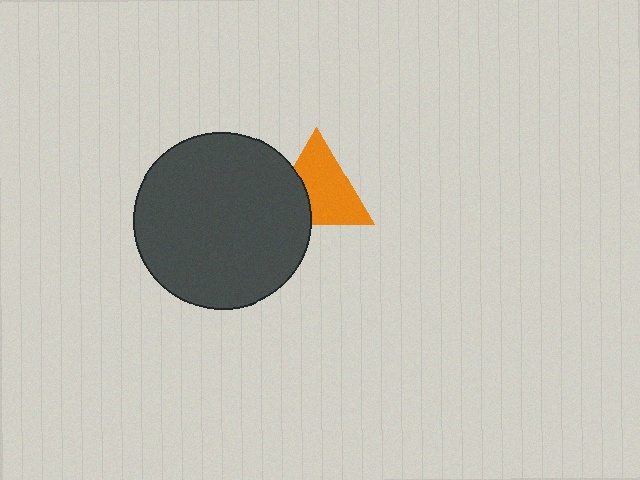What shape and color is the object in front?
The object in front is a dark gray circle.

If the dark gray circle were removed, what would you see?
You would see the complete orange triangle.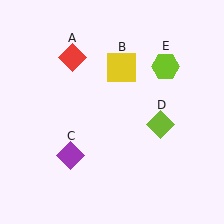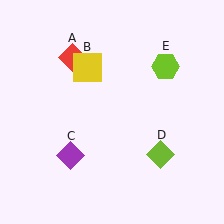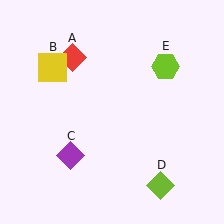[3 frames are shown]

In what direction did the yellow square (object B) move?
The yellow square (object B) moved left.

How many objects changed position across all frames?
2 objects changed position: yellow square (object B), lime diamond (object D).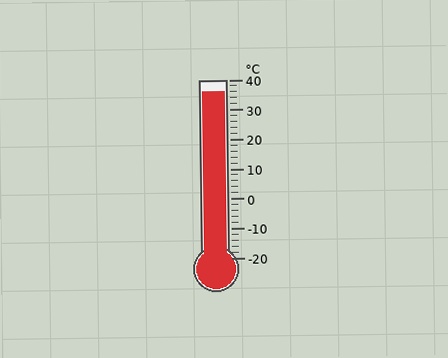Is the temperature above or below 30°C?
The temperature is above 30°C.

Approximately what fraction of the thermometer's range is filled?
The thermometer is filled to approximately 95% of its range.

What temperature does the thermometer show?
The thermometer shows approximately 36°C.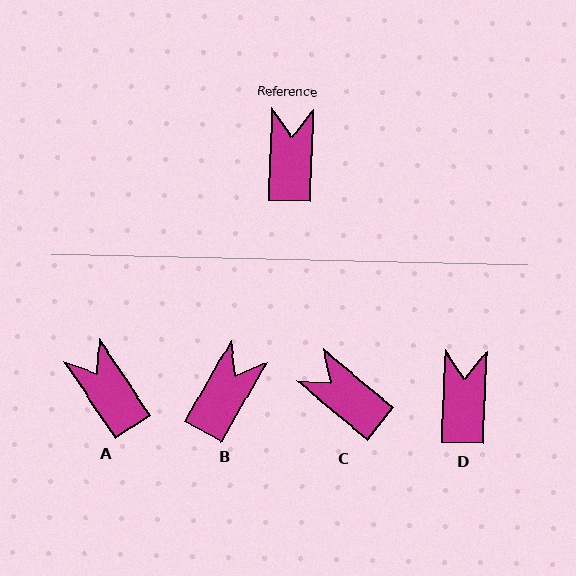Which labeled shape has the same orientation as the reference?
D.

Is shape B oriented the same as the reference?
No, it is off by about 28 degrees.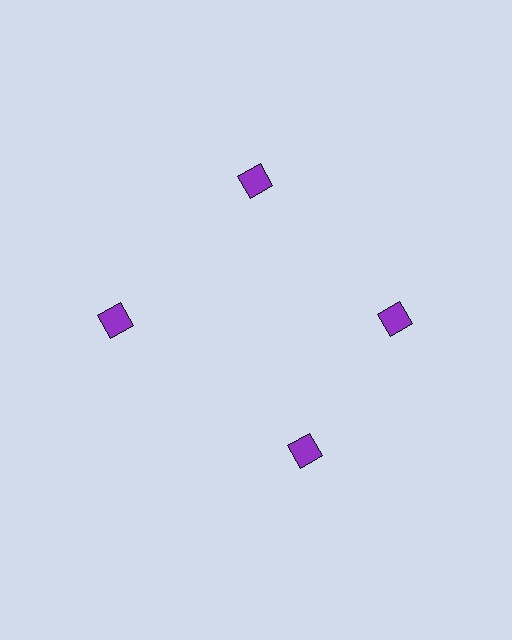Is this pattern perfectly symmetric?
No. The 4 purple squares are arranged in a ring, but one element near the 6 o'clock position is rotated out of alignment along the ring, breaking the 4-fold rotational symmetry.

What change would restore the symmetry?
The symmetry would be restored by rotating it back into even spacing with its neighbors so that all 4 squares sit at equal angles and equal distance from the center.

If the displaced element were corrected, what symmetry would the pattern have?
It would have 4-fold rotational symmetry — the pattern would map onto itself every 90 degrees.